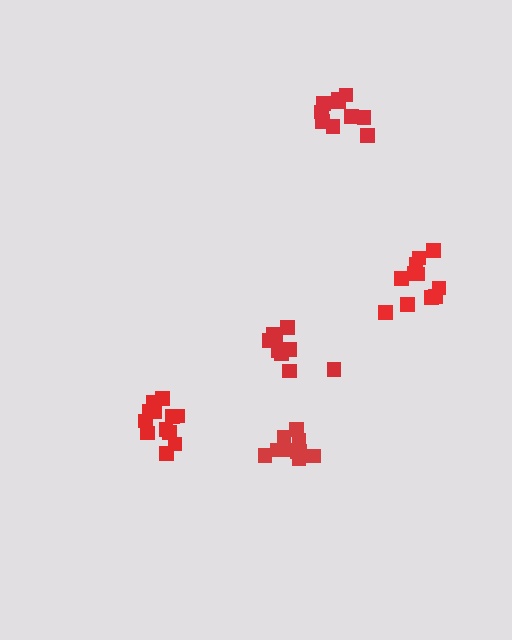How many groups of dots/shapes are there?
There are 5 groups.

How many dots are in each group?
Group 1: 12 dots, Group 2: 9 dots, Group 3: 10 dots, Group 4: 11 dots, Group 5: 10 dots (52 total).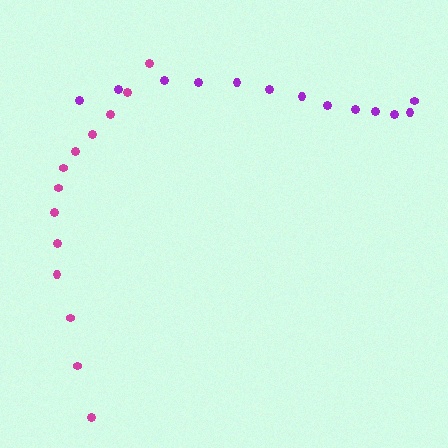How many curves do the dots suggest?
There are 2 distinct paths.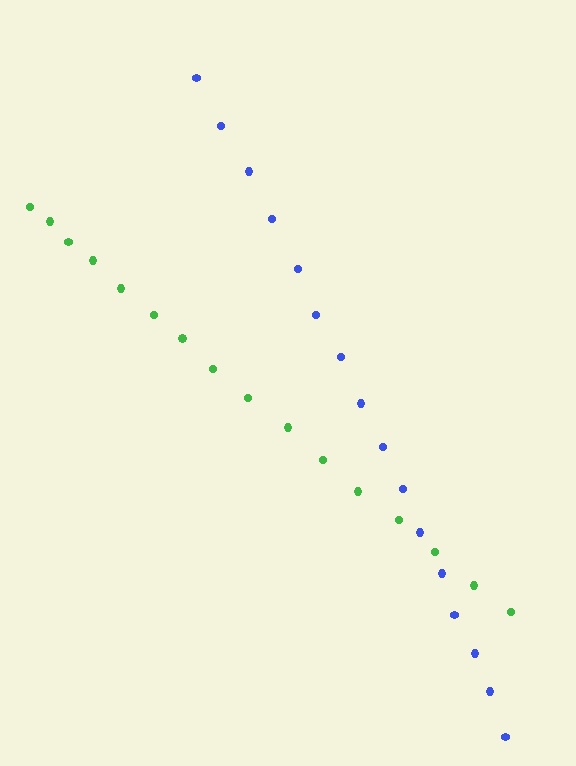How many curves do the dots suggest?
There are 2 distinct paths.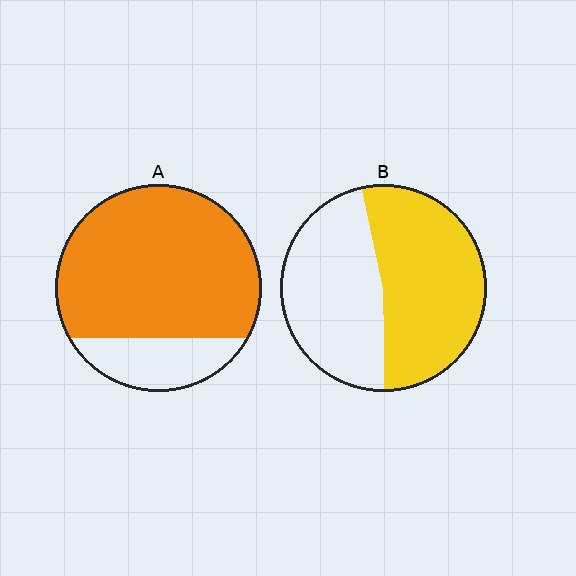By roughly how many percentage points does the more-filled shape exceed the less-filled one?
By roughly 25 percentage points (A over B).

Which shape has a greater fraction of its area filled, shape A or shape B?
Shape A.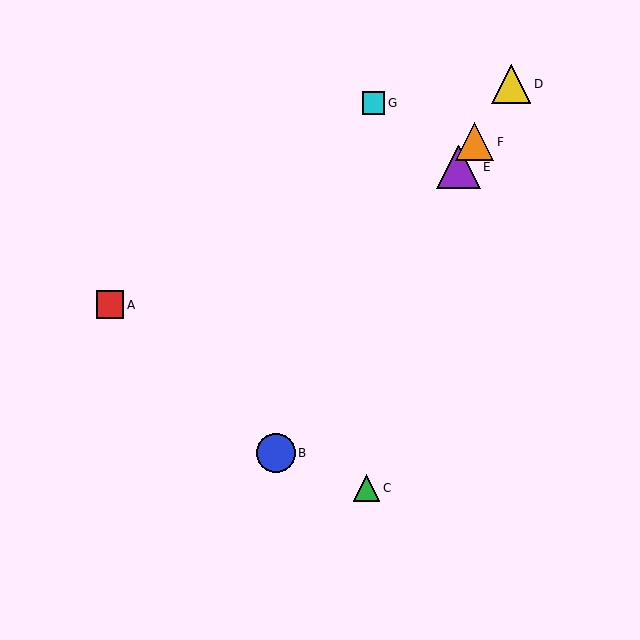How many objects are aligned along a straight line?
4 objects (B, D, E, F) are aligned along a straight line.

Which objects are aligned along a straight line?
Objects B, D, E, F are aligned along a straight line.